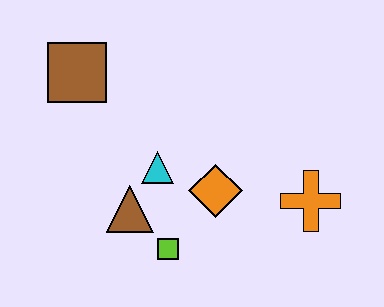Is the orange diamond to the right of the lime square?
Yes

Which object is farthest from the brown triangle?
The orange cross is farthest from the brown triangle.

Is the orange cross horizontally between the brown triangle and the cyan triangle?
No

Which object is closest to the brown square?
The cyan triangle is closest to the brown square.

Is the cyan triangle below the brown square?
Yes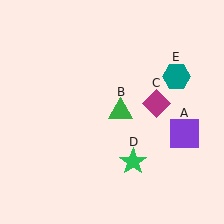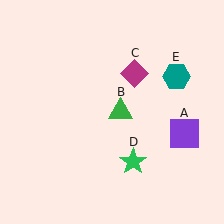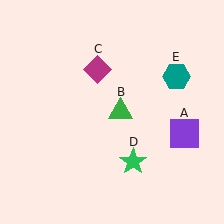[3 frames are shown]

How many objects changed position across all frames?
1 object changed position: magenta diamond (object C).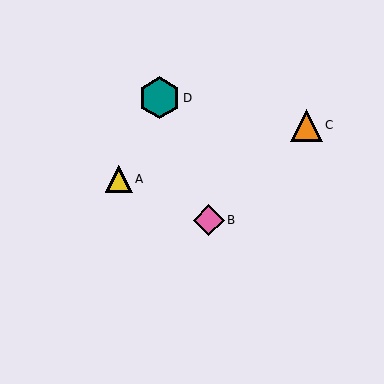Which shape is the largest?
The teal hexagon (labeled D) is the largest.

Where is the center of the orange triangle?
The center of the orange triangle is at (306, 126).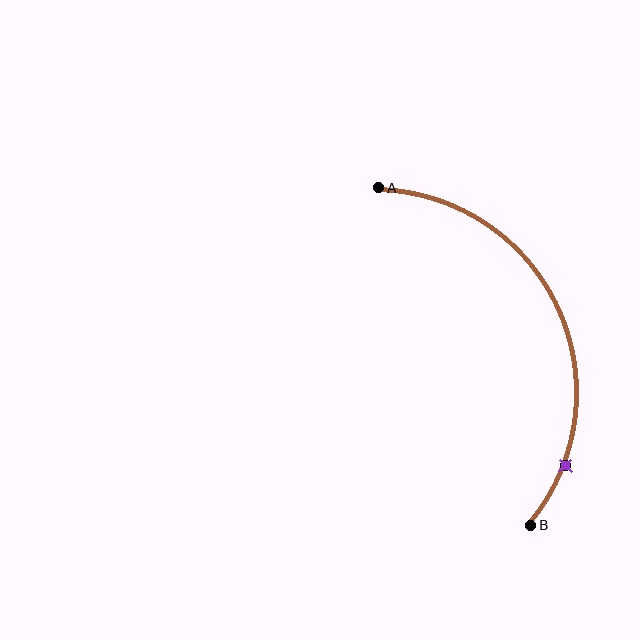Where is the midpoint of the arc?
The arc midpoint is the point on the curve farthest from the straight line joining A and B. It sits to the right of that line.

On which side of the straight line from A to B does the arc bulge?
The arc bulges to the right of the straight line connecting A and B.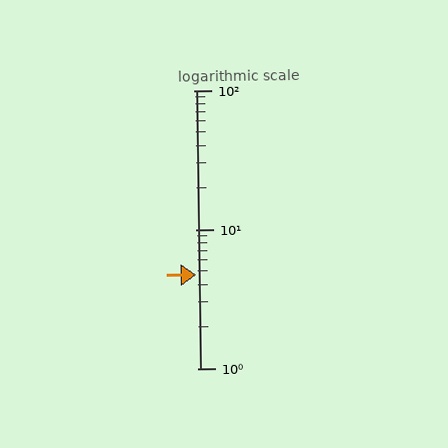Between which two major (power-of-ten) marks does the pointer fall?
The pointer is between 1 and 10.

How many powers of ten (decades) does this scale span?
The scale spans 2 decades, from 1 to 100.